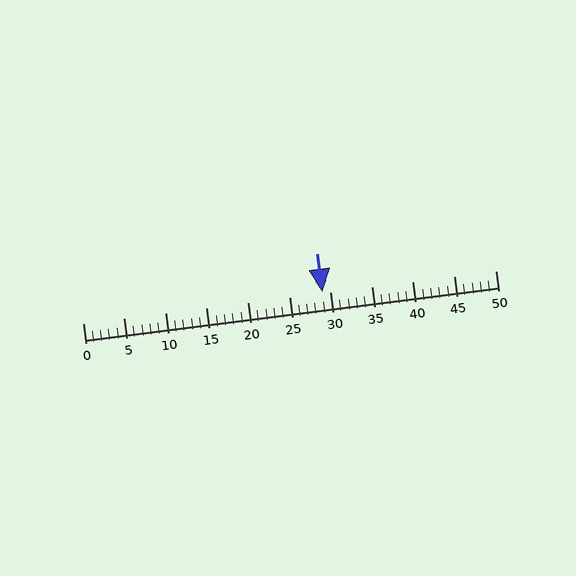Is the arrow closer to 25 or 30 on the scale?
The arrow is closer to 30.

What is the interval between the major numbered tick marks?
The major tick marks are spaced 5 units apart.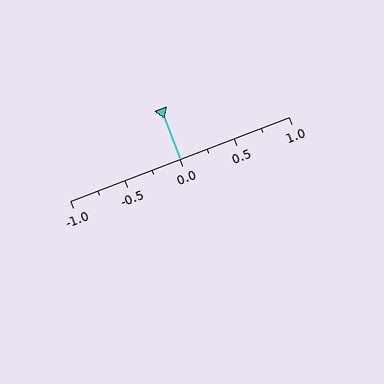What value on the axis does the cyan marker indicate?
The marker indicates approximately 0.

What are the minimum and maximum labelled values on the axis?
The axis runs from -1.0 to 1.0.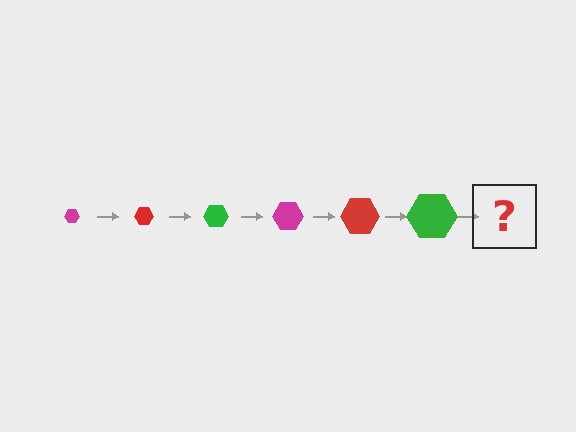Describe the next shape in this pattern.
It should be a magenta hexagon, larger than the previous one.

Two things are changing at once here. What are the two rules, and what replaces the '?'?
The two rules are that the hexagon grows larger each step and the color cycles through magenta, red, and green. The '?' should be a magenta hexagon, larger than the previous one.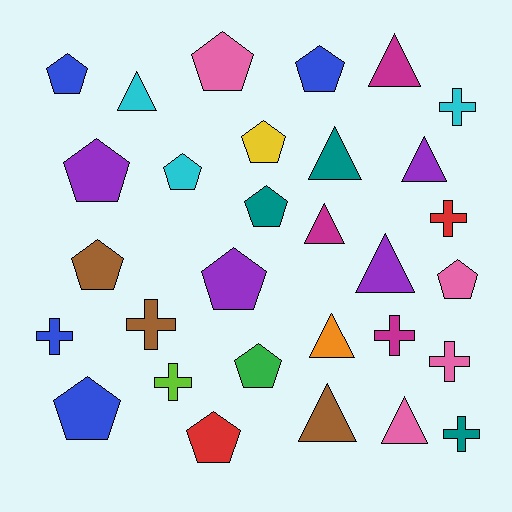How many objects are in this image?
There are 30 objects.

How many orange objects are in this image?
There is 1 orange object.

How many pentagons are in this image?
There are 13 pentagons.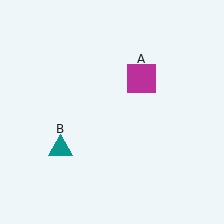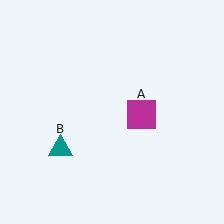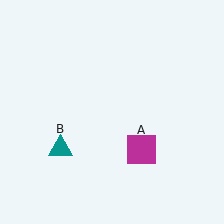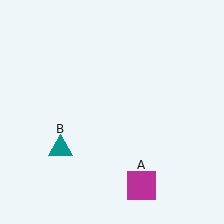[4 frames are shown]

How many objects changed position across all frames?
1 object changed position: magenta square (object A).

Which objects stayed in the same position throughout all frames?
Teal triangle (object B) remained stationary.